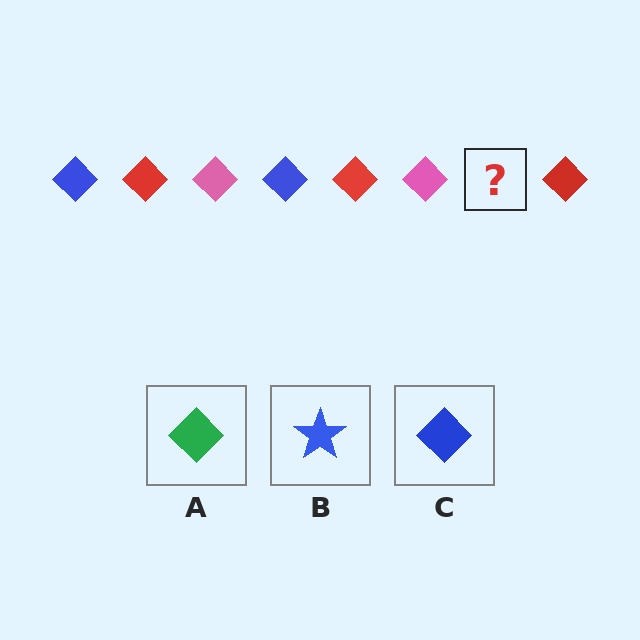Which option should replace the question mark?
Option C.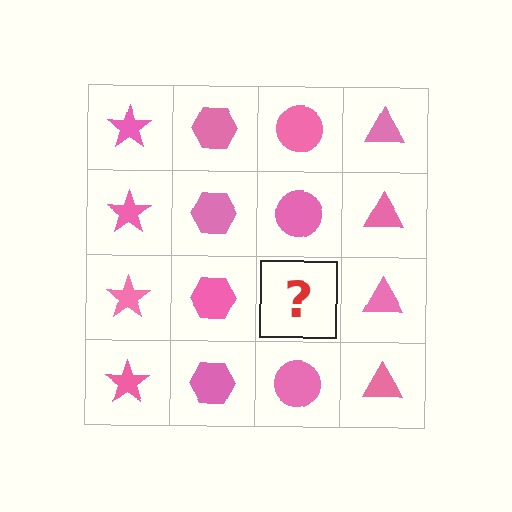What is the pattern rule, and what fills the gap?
The rule is that each column has a consistent shape. The gap should be filled with a pink circle.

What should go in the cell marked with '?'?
The missing cell should contain a pink circle.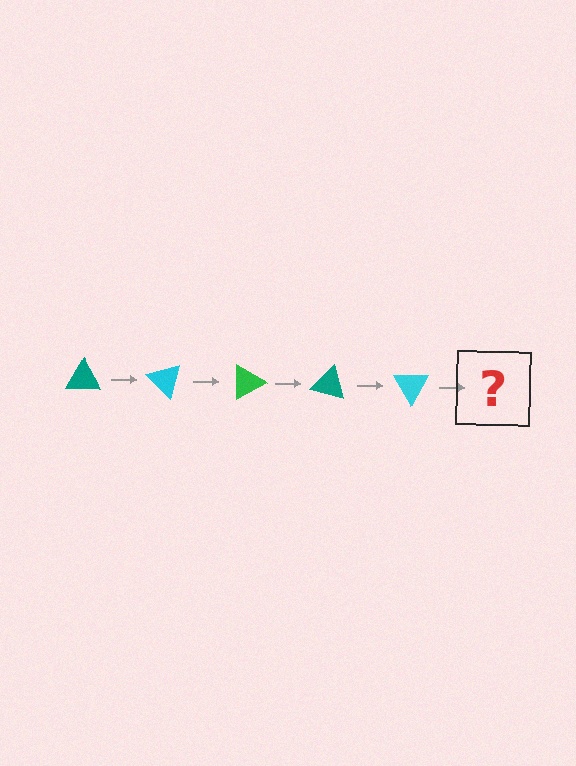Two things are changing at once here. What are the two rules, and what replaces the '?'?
The two rules are that it rotates 45 degrees each step and the color cycles through teal, cyan, and green. The '?' should be a green triangle, rotated 225 degrees from the start.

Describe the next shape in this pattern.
It should be a green triangle, rotated 225 degrees from the start.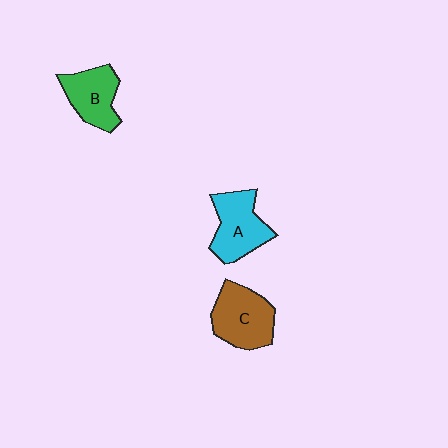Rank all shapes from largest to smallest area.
From largest to smallest: C (brown), A (cyan), B (green).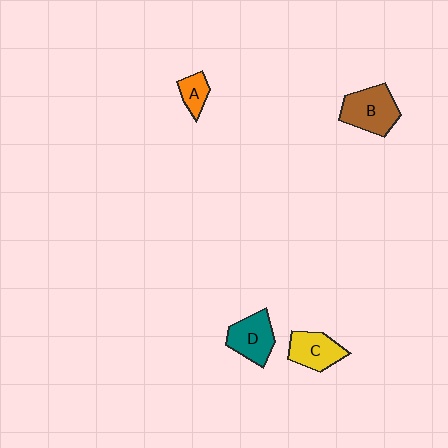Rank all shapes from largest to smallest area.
From largest to smallest: B (brown), D (teal), C (yellow), A (orange).